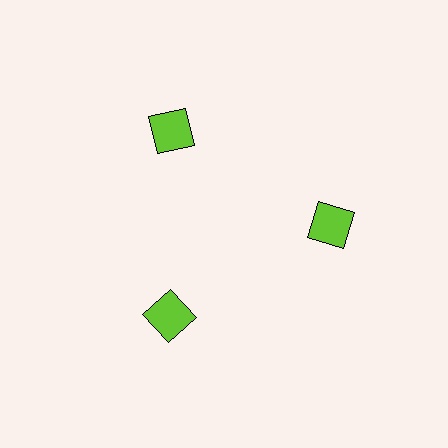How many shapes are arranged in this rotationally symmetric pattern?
There are 3 shapes, arranged in 3 groups of 1.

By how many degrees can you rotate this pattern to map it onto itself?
The pattern maps onto itself every 120 degrees of rotation.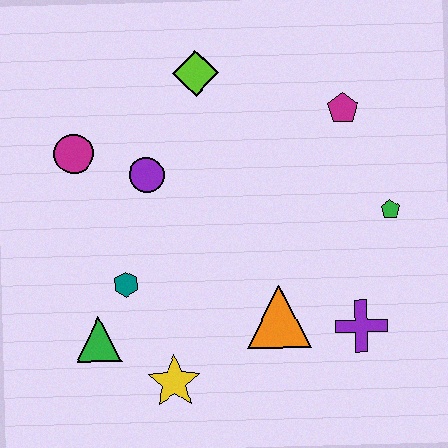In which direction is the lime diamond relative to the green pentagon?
The lime diamond is to the left of the green pentagon.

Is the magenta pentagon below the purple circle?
No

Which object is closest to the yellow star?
The green triangle is closest to the yellow star.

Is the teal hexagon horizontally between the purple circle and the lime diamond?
No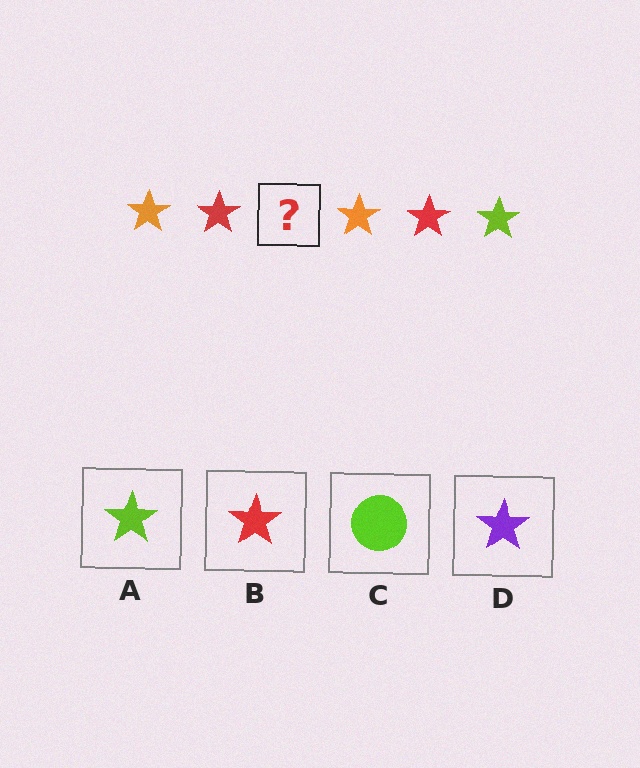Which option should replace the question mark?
Option A.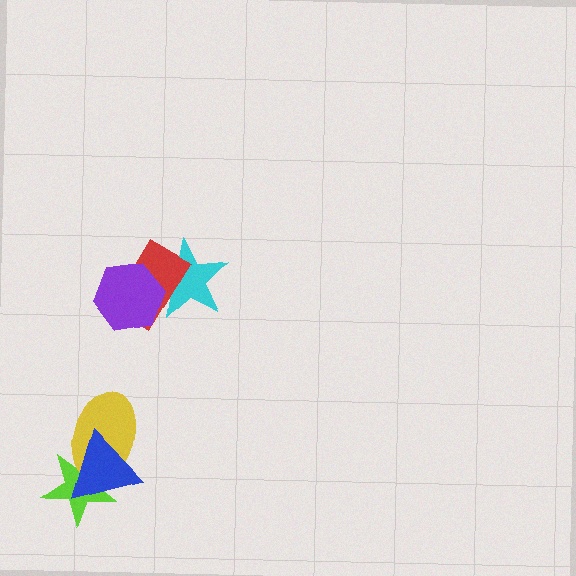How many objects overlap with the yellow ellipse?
2 objects overlap with the yellow ellipse.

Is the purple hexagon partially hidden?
No, no other shape covers it.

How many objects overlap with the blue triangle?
2 objects overlap with the blue triangle.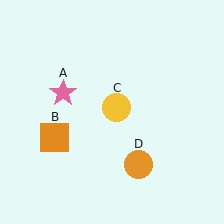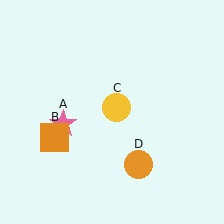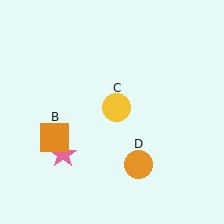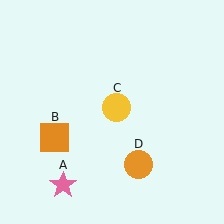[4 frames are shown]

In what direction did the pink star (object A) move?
The pink star (object A) moved down.